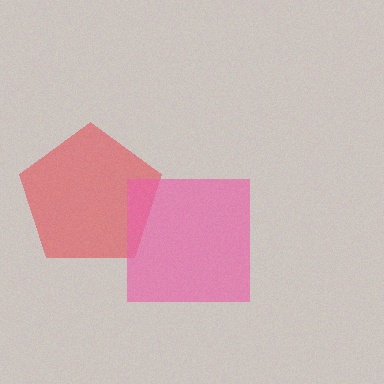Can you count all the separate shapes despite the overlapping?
Yes, there are 2 separate shapes.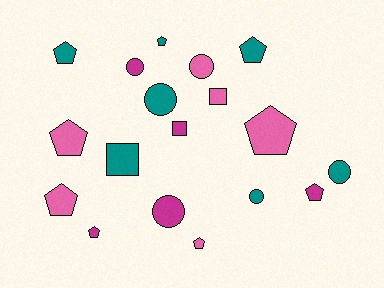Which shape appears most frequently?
Pentagon, with 9 objects.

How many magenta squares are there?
There is 1 magenta square.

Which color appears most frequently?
Teal, with 7 objects.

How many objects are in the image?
There are 18 objects.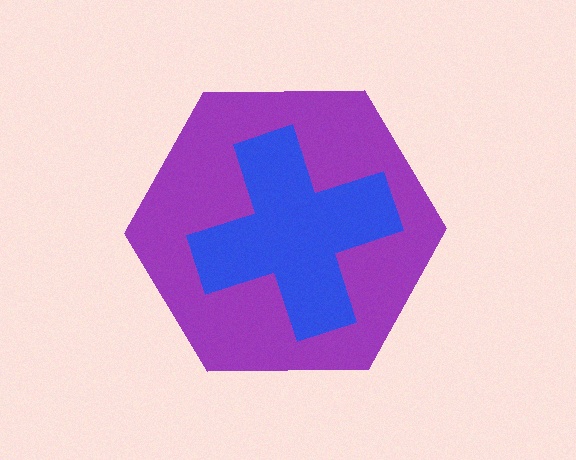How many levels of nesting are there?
2.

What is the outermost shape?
The purple hexagon.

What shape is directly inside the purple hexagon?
The blue cross.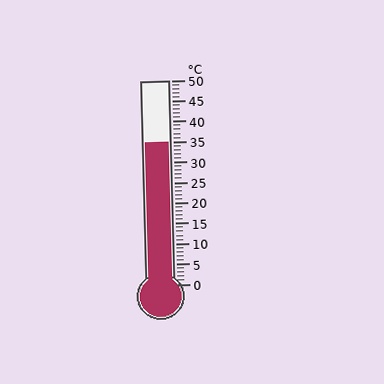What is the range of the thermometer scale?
The thermometer scale ranges from 0°C to 50°C.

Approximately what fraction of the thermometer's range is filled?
The thermometer is filled to approximately 70% of its range.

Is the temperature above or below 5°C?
The temperature is above 5°C.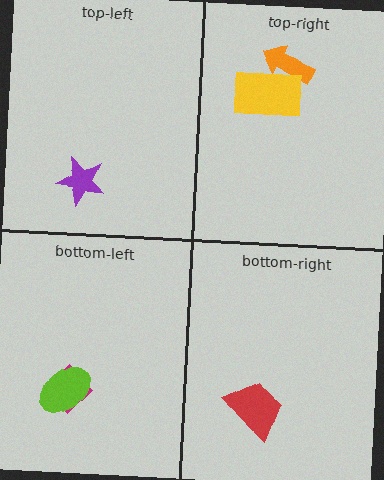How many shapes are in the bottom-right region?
1.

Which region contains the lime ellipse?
The bottom-left region.